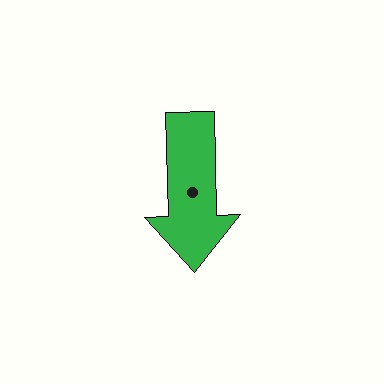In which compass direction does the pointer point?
South.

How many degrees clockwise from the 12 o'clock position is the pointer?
Approximately 179 degrees.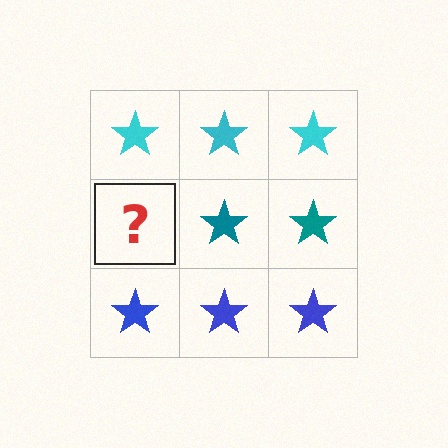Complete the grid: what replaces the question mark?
The question mark should be replaced with a teal star.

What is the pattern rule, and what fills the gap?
The rule is that each row has a consistent color. The gap should be filled with a teal star.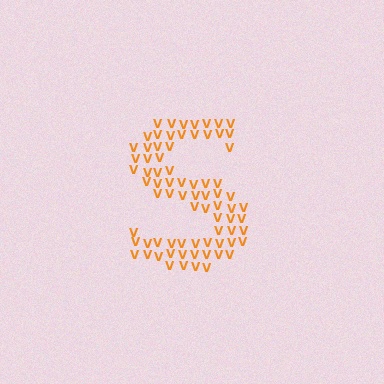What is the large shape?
The large shape is the letter S.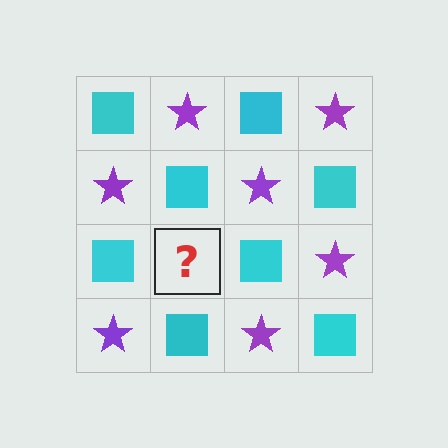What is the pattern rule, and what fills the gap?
The rule is that it alternates cyan square and purple star in a checkerboard pattern. The gap should be filled with a purple star.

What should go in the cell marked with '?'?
The missing cell should contain a purple star.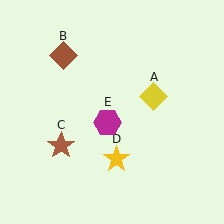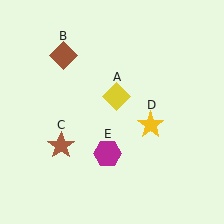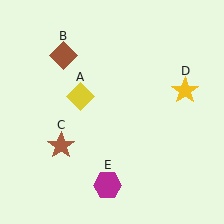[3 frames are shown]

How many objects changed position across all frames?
3 objects changed position: yellow diamond (object A), yellow star (object D), magenta hexagon (object E).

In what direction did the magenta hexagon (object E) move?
The magenta hexagon (object E) moved down.